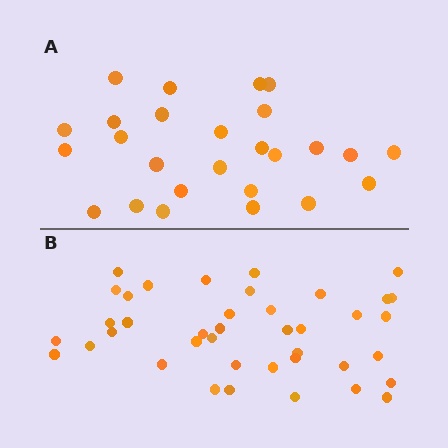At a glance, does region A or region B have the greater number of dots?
Region B (the bottom region) has more dots.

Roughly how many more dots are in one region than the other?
Region B has approximately 15 more dots than region A.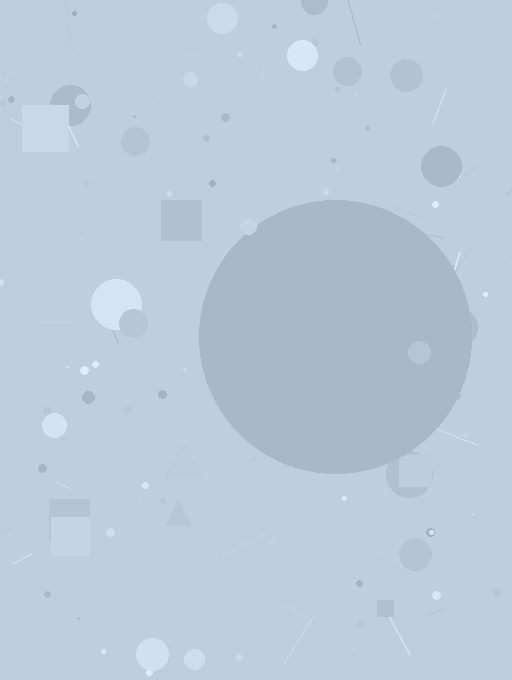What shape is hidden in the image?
A circle is hidden in the image.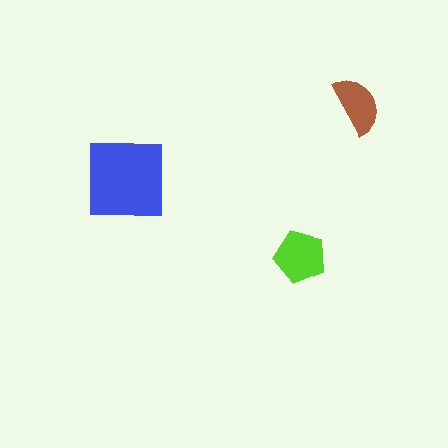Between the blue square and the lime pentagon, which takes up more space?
The blue square.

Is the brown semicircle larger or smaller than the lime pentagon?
Smaller.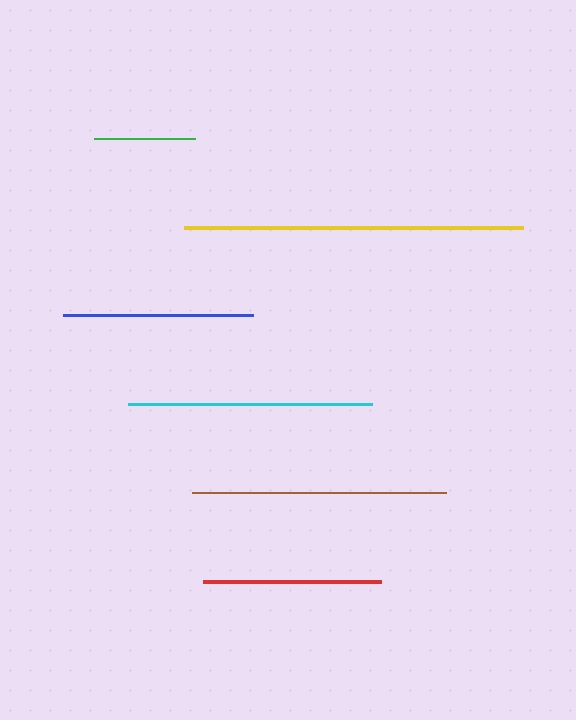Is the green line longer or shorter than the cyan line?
The cyan line is longer than the green line.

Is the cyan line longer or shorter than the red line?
The cyan line is longer than the red line.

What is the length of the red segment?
The red segment is approximately 178 pixels long.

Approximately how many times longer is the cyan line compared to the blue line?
The cyan line is approximately 1.3 times the length of the blue line.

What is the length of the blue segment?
The blue segment is approximately 190 pixels long.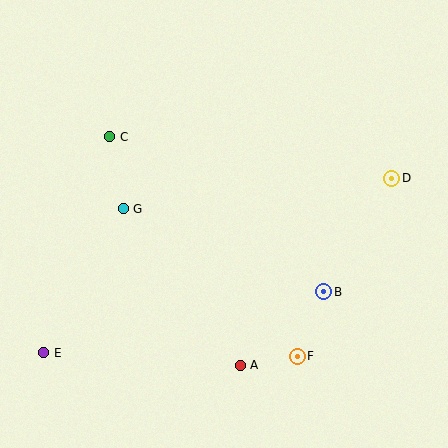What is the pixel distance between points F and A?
The distance between F and A is 58 pixels.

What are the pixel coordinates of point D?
Point D is at (392, 178).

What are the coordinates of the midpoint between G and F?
The midpoint between G and F is at (210, 282).